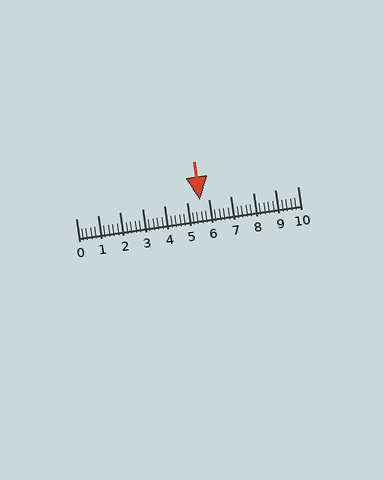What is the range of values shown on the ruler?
The ruler shows values from 0 to 10.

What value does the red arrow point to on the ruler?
The red arrow points to approximately 5.6.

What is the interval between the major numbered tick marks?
The major tick marks are spaced 1 units apart.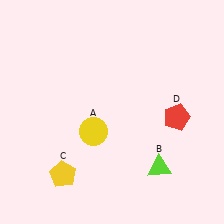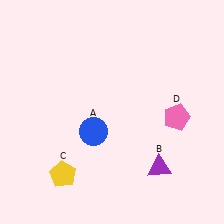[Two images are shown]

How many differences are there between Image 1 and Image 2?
There are 3 differences between the two images.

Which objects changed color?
A changed from yellow to blue. B changed from lime to purple. D changed from red to pink.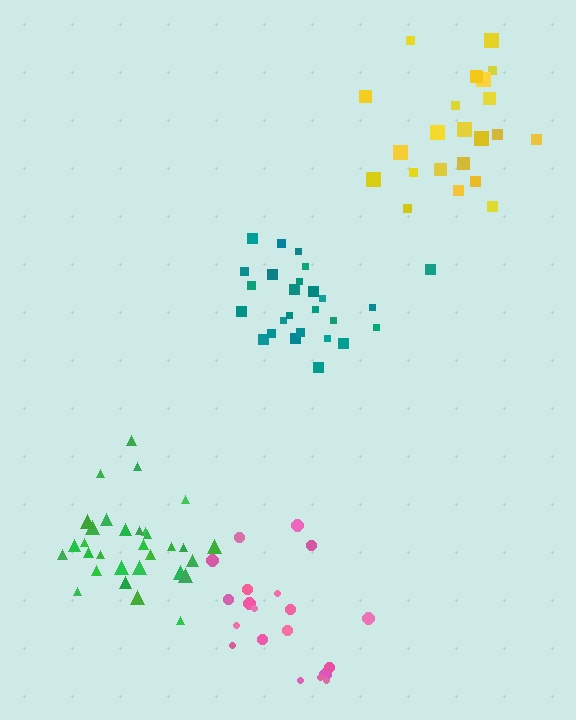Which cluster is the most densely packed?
Teal.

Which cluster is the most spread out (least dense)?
Yellow.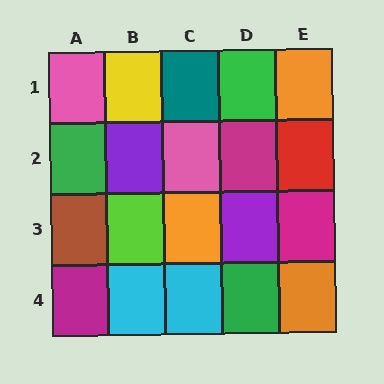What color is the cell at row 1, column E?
Orange.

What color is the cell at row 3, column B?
Lime.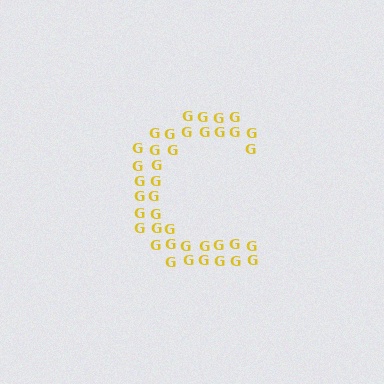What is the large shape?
The large shape is the letter C.